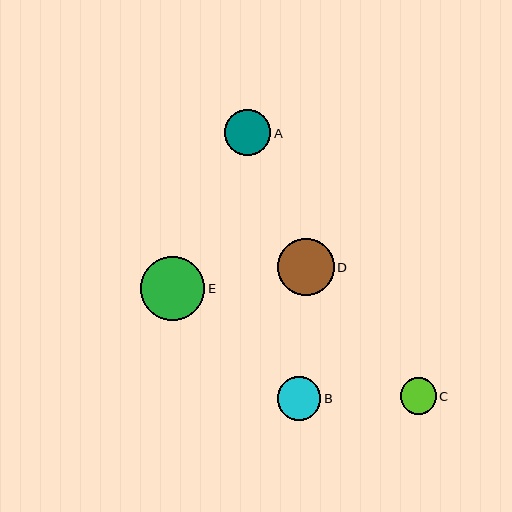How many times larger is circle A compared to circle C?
Circle A is approximately 1.3 times the size of circle C.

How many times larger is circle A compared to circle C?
Circle A is approximately 1.3 times the size of circle C.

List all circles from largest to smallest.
From largest to smallest: E, D, A, B, C.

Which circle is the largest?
Circle E is the largest with a size of approximately 64 pixels.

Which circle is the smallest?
Circle C is the smallest with a size of approximately 36 pixels.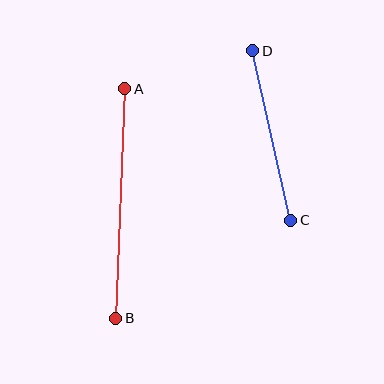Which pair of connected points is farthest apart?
Points A and B are farthest apart.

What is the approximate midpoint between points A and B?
The midpoint is at approximately (120, 203) pixels.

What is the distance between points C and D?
The distance is approximately 174 pixels.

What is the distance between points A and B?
The distance is approximately 230 pixels.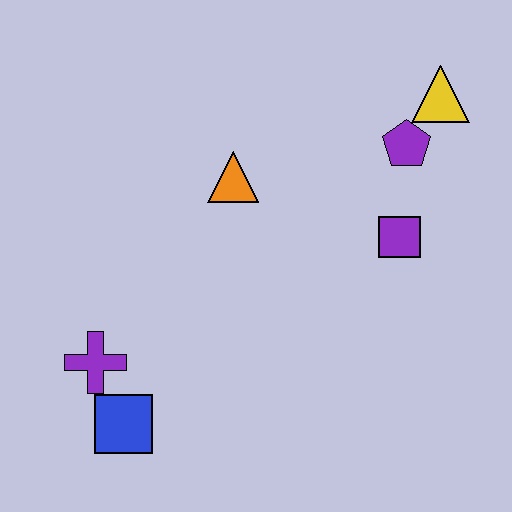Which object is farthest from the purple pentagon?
The blue square is farthest from the purple pentagon.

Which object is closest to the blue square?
The purple cross is closest to the blue square.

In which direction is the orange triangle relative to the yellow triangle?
The orange triangle is to the left of the yellow triangle.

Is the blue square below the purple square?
Yes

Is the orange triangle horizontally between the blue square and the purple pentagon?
Yes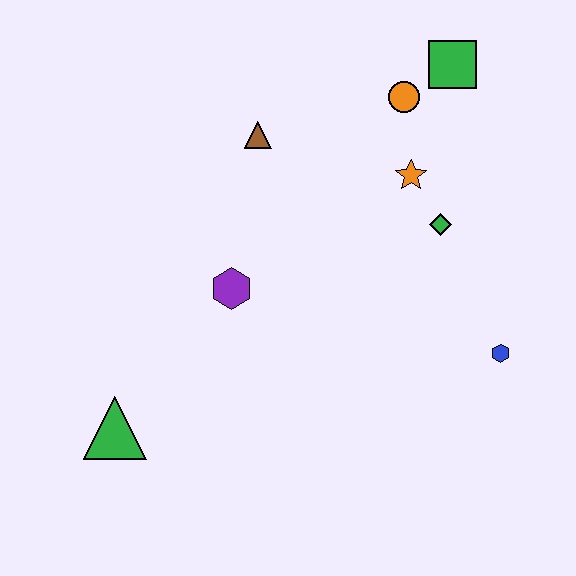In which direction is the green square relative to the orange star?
The green square is above the orange star.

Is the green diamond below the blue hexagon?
No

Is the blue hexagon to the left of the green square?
No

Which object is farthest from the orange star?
The green triangle is farthest from the orange star.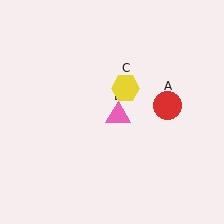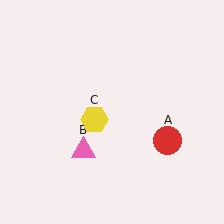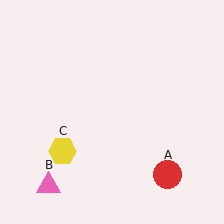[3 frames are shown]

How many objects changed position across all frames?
3 objects changed position: red circle (object A), pink triangle (object B), yellow hexagon (object C).